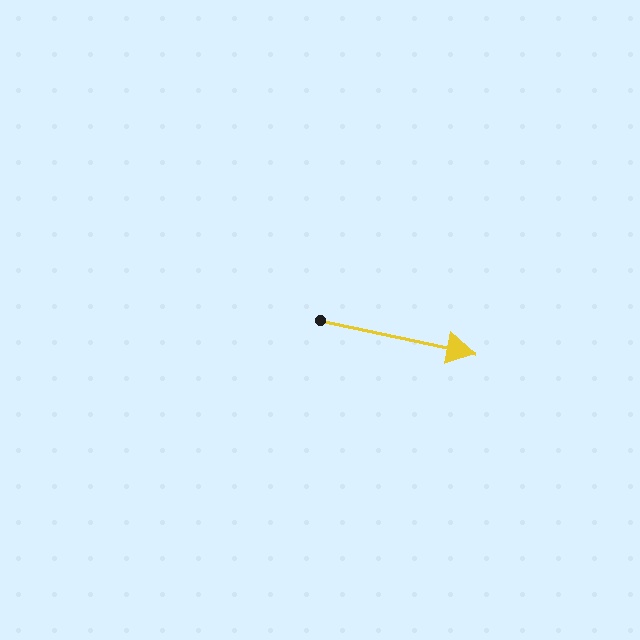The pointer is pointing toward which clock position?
Roughly 3 o'clock.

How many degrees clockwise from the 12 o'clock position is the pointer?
Approximately 102 degrees.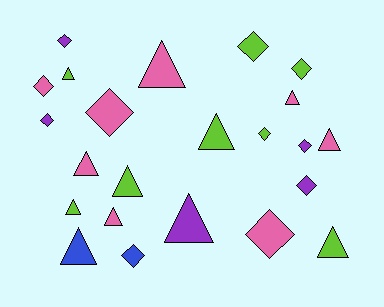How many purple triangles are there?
There is 1 purple triangle.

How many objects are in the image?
There are 23 objects.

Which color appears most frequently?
Pink, with 8 objects.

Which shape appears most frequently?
Triangle, with 12 objects.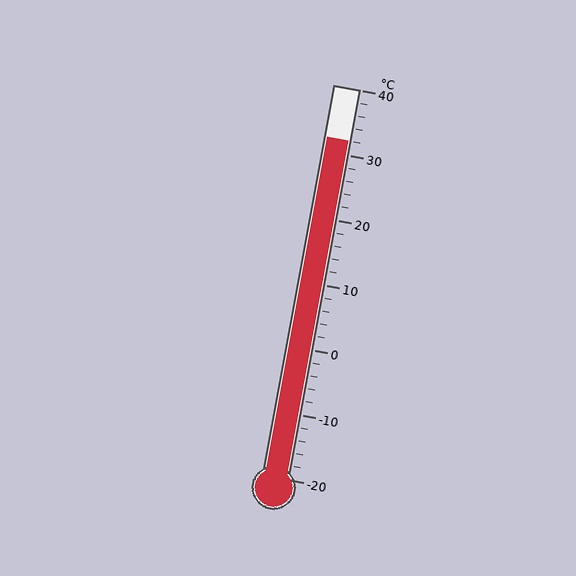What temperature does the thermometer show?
The thermometer shows approximately 32°C.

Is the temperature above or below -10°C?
The temperature is above -10°C.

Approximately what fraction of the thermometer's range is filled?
The thermometer is filled to approximately 85% of its range.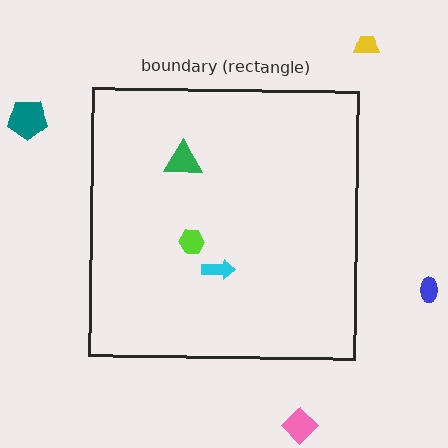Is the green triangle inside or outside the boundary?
Inside.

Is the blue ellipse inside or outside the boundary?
Outside.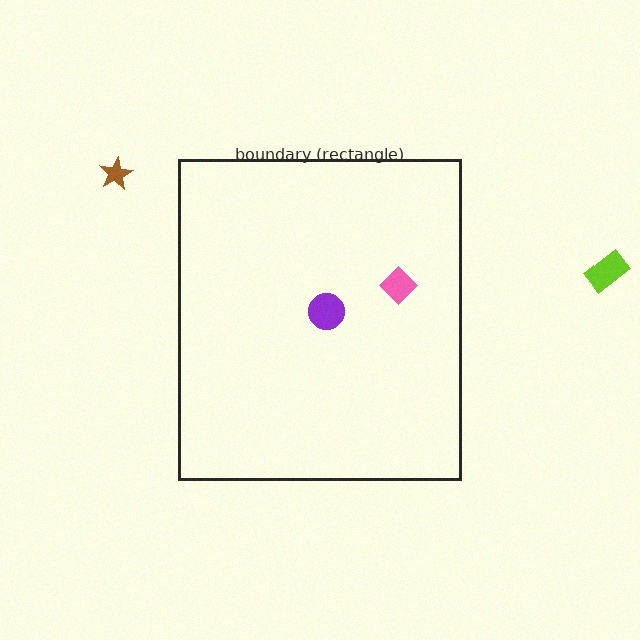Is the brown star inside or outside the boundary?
Outside.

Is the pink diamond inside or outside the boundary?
Inside.